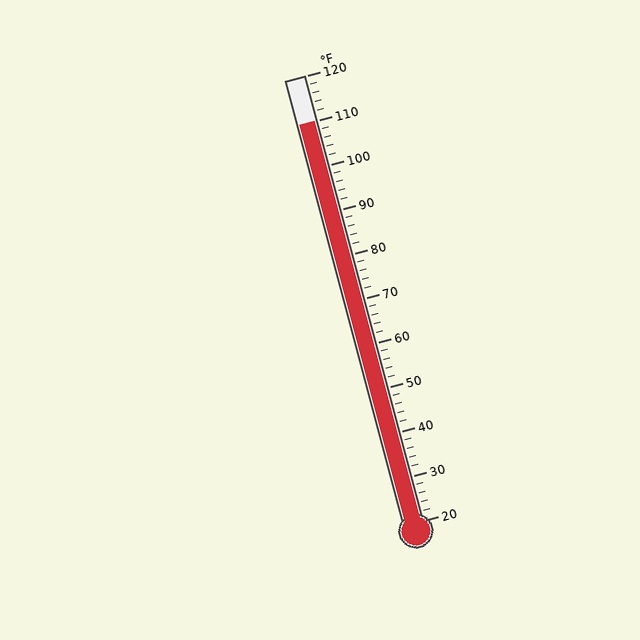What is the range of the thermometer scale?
The thermometer scale ranges from 20°F to 120°F.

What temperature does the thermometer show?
The thermometer shows approximately 110°F.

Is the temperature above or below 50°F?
The temperature is above 50°F.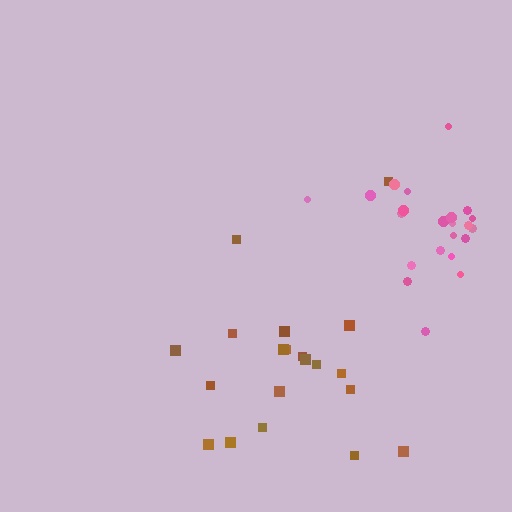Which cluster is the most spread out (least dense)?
Brown.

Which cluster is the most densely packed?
Pink.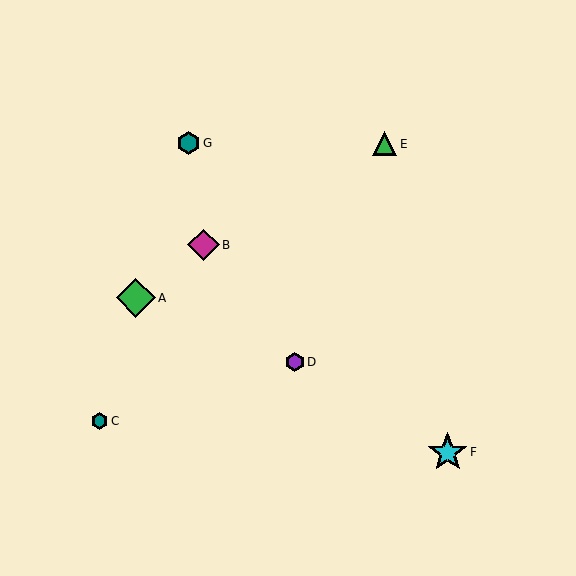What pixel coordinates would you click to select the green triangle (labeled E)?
Click at (385, 144) to select the green triangle E.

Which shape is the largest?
The green diamond (labeled A) is the largest.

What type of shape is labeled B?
Shape B is a magenta diamond.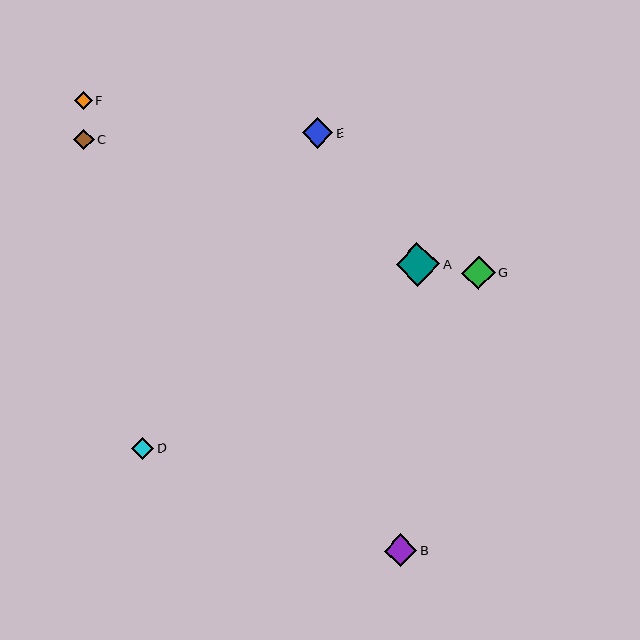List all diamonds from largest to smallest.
From largest to smallest: A, G, B, E, D, C, F.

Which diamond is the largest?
Diamond A is the largest with a size of approximately 44 pixels.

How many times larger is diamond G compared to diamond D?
Diamond G is approximately 1.5 times the size of diamond D.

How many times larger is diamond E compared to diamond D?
Diamond E is approximately 1.4 times the size of diamond D.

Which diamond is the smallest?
Diamond F is the smallest with a size of approximately 18 pixels.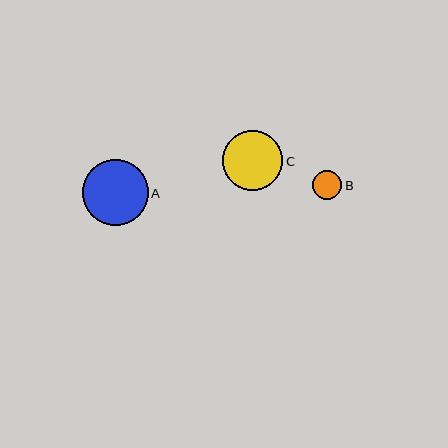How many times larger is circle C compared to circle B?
Circle C is approximately 2.1 times the size of circle B.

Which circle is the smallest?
Circle B is the smallest with a size of approximately 29 pixels.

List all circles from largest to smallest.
From largest to smallest: A, C, B.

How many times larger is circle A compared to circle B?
Circle A is approximately 2.3 times the size of circle B.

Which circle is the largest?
Circle A is the largest with a size of approximately 65 pixels.